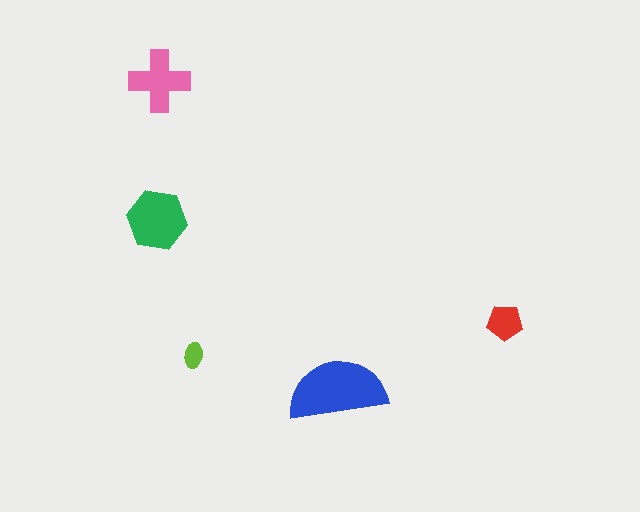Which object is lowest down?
The blue semicircle is bottommost.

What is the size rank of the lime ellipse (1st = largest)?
5th.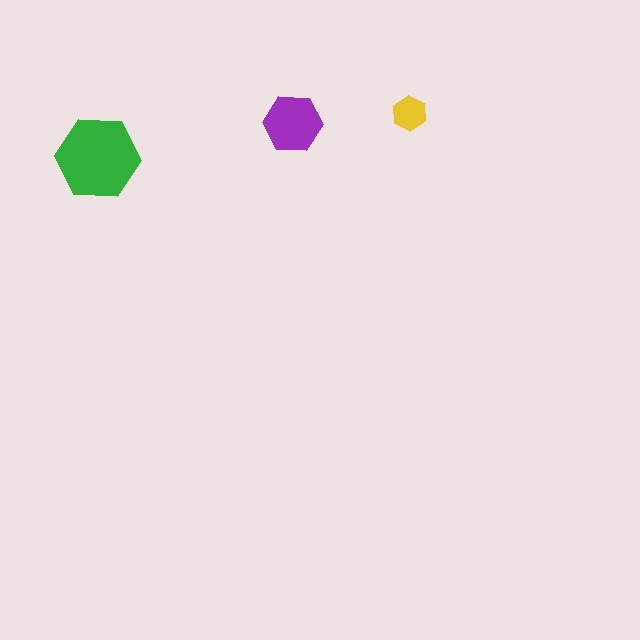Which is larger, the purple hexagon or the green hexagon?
The green one.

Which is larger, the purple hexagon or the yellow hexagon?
The purple one.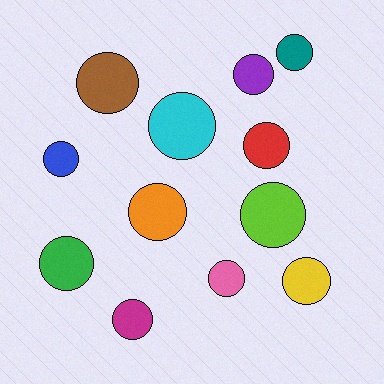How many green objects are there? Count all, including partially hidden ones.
There is 1 green object.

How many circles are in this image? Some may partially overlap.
There are 12 circles.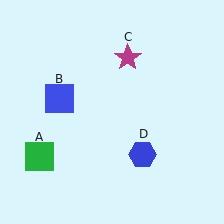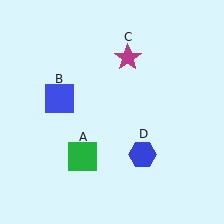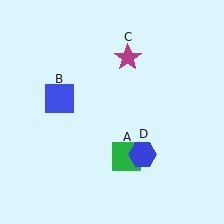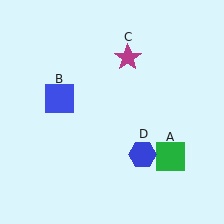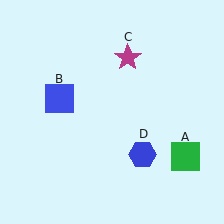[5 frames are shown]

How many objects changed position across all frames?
1 object changed position: green square (object A).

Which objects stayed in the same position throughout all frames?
Blue square (object B) and magenta star (object C) and blue hexagon (object D) remained stationary.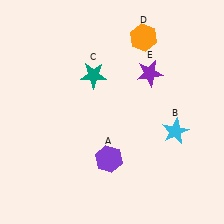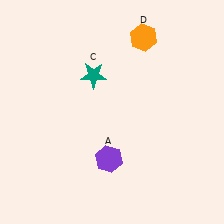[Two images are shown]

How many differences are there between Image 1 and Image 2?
There are 2 differences between the two images.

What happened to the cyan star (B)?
The cyan star (B) was removed in Image 2. It was in the bottom-right area of Image 1.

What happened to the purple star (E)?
The purple star (E) was removed in Image 2. It was in the top-right area of Image 1.